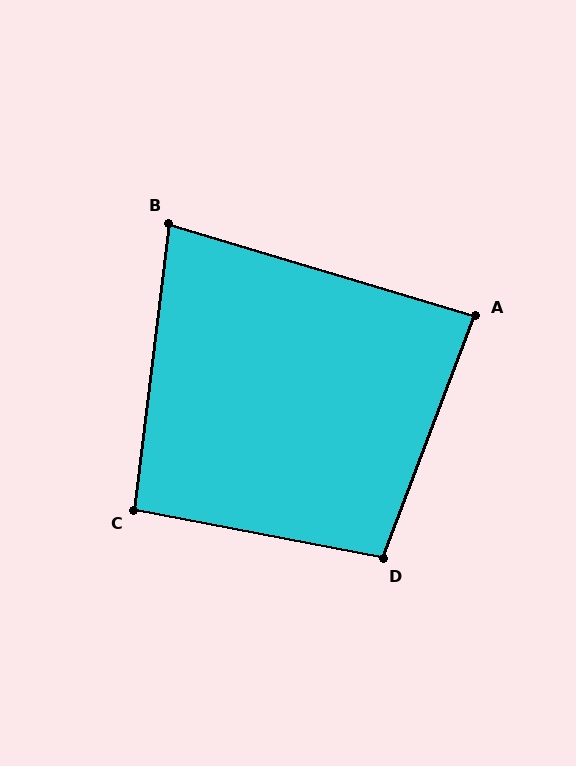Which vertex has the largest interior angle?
D, at approximately 100 degrees.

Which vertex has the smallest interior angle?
B, at approximately 80 degrees.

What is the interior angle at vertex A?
Approximately 86 degrees (approximately right).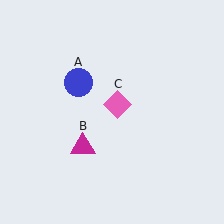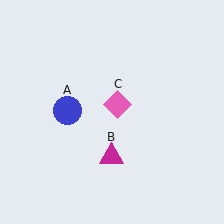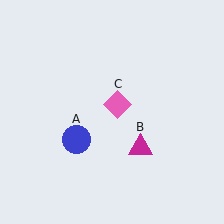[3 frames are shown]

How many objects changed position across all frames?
2 objects changed position: blue circle (object A), magenta triangle (object B).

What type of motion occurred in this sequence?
The blue circle (object A), magenta triangle (object B) rotated counterclockwise around the center of the scene.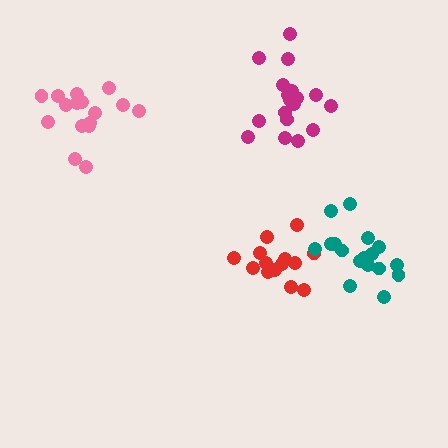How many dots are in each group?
Group 1: 16 dots, Group 2: 14 dots, Group 3: 19 dots, Group 4: 17 dots (66 total).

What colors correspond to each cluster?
The clusters are colored: pink, red, magenta, teal.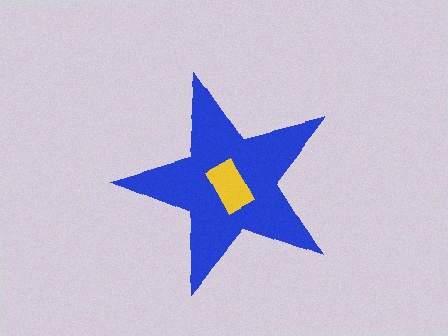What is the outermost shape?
The blue star.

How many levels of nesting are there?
2.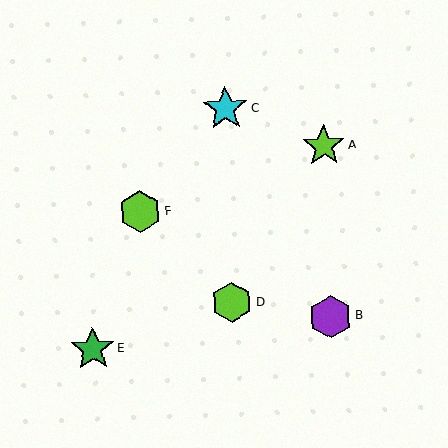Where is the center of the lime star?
The center of the lime star is at (324, 146).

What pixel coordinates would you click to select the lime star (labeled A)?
Click at (324, 146) to select the lime star A.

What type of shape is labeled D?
Shape D is a lime hexagon.